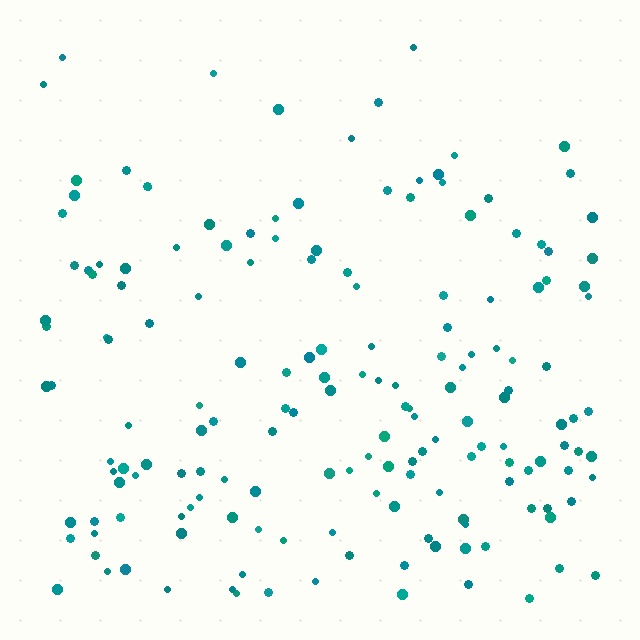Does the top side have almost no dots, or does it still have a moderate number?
Still a moderate number, just noticeably fewer than the bottom.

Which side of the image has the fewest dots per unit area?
The top.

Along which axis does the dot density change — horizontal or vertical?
Vertical.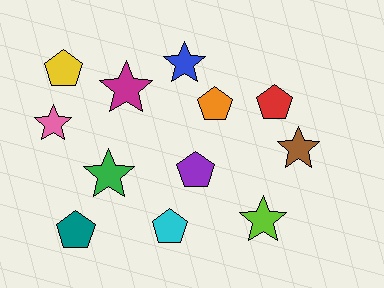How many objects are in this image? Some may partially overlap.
There are 12 objects.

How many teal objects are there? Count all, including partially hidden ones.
There is 1 teal object.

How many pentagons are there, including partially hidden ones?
There are 6 pentagons.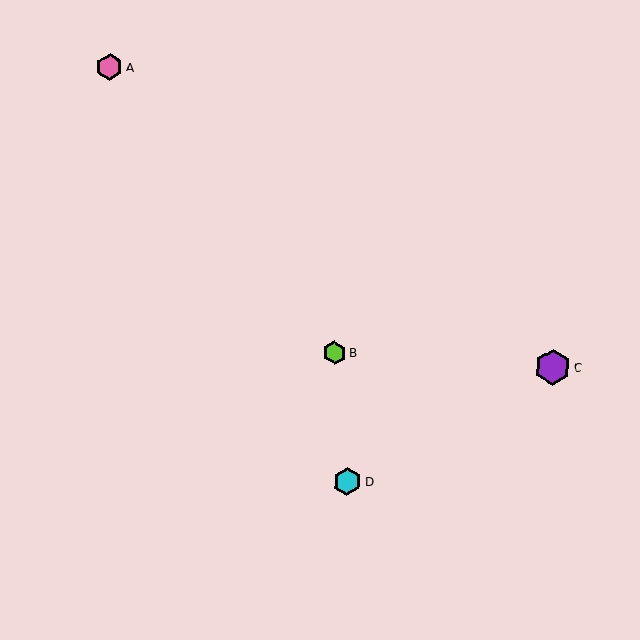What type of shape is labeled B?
Shape B is a lime hexagon.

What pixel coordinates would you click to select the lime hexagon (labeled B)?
Click at (334, 353) to select the lime hexagon B.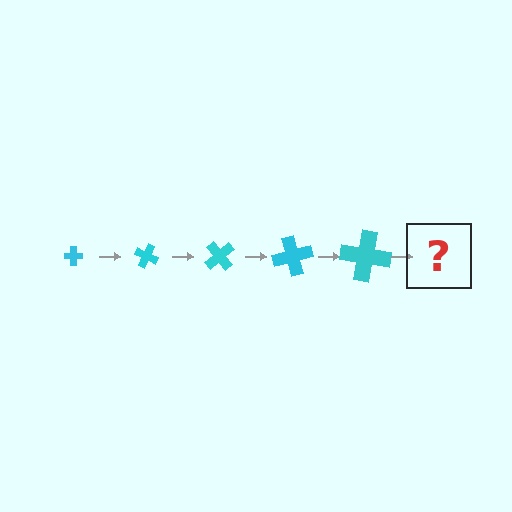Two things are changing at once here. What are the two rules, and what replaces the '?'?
The two rules are that the cross grows larger each step and it rotates 25 degrees each step. The '?' should be a cross, larger than the previous one and rotated 125 degrees from the start.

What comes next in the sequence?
The next element should be a cross, larger than the previous one and rotated 125 degrees from the start.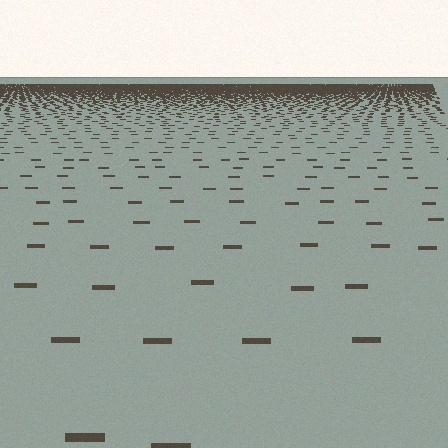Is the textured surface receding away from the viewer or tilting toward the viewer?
The surface is receding away from the viewer. Texture elements get smaller and denser toward the top.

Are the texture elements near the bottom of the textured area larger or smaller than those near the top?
Larger. Near the bottom, elements are closer to the viewer and appear at a bigger on-screen size.